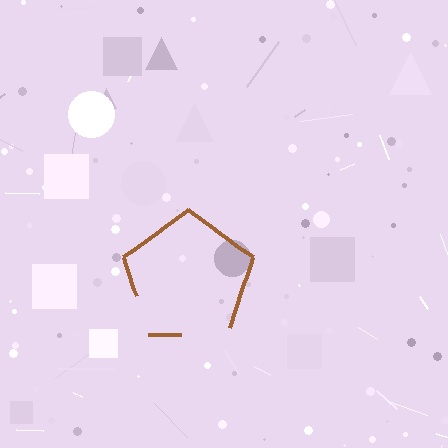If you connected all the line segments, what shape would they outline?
They would outline a pentagon.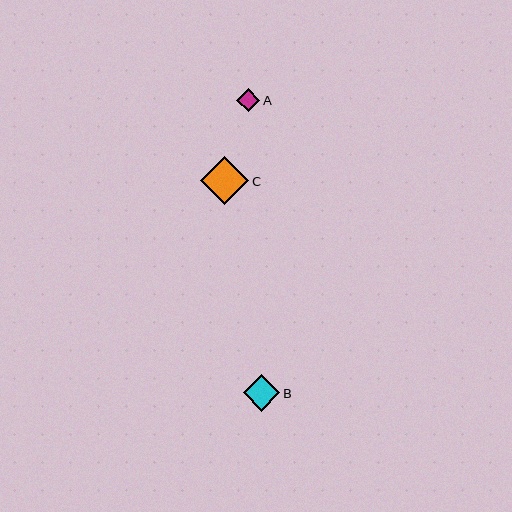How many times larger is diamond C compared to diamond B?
Diamond C is approximately 1.3 times the size of diamond B.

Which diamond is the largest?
Diamond C is the largest with a size of approximately 48 pixels.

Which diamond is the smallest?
Diamond A is the smallest with a size of approximately 23 pixels.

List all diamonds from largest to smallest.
From largest to smallest: C, B, A.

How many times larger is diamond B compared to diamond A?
Diamond B is approximately 1.6 times the size of diamond A.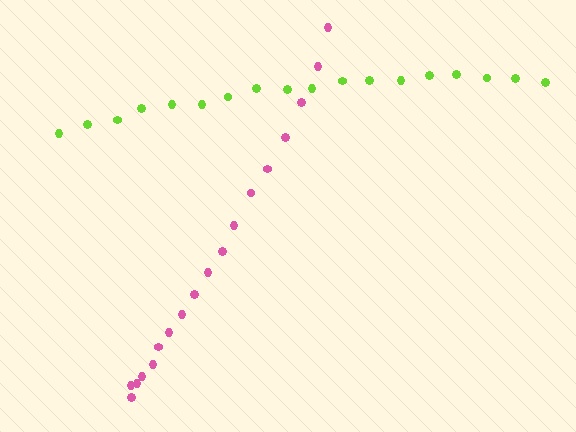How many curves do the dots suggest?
There are 2 distinct paths.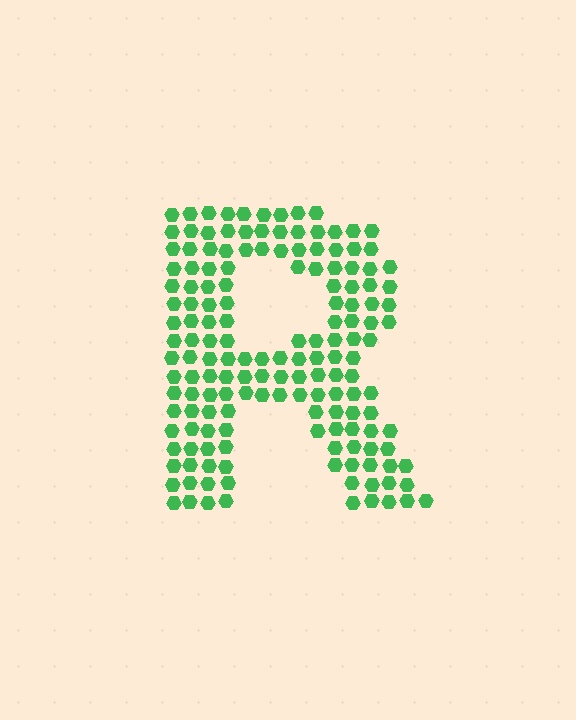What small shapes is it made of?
It is made of small hexagons.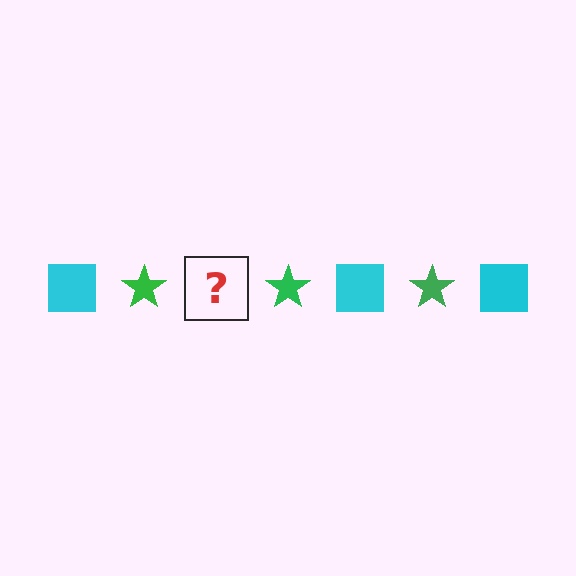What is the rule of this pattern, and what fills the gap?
The rule is that the pattern alternates between cyan square and green star. The gap should be filled with a cyan square.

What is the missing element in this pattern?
The missing element is a cyan square.